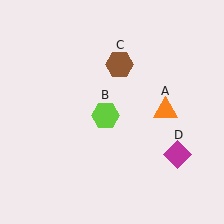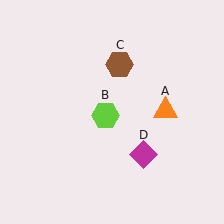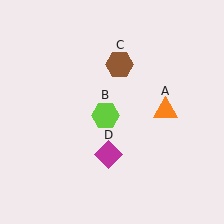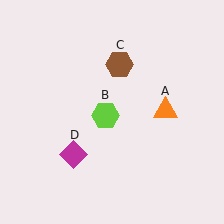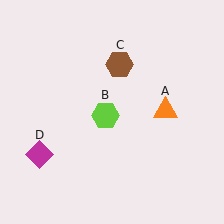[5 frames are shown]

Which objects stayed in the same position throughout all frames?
Orange triangle (object A) and lime hexagon (object B) and brown hexagon (object C) remained stationary.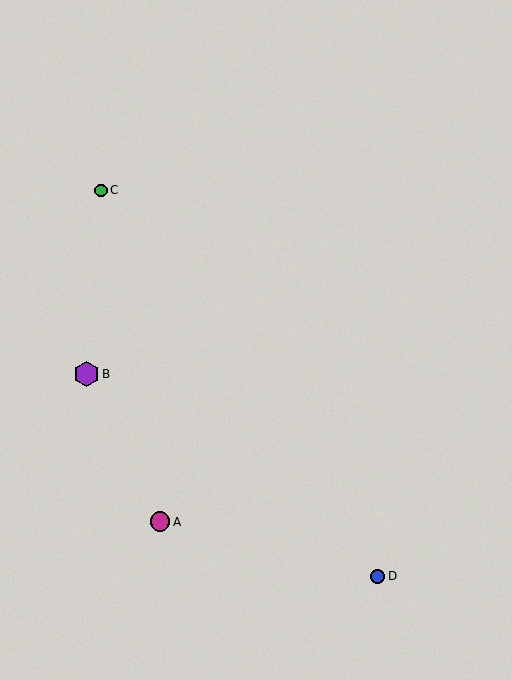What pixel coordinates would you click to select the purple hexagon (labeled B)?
Click at (86, 374) to select the purple hexagon B.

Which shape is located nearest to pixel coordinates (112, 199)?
The green circle (labeled C) at (101, 190) is nearest to that location.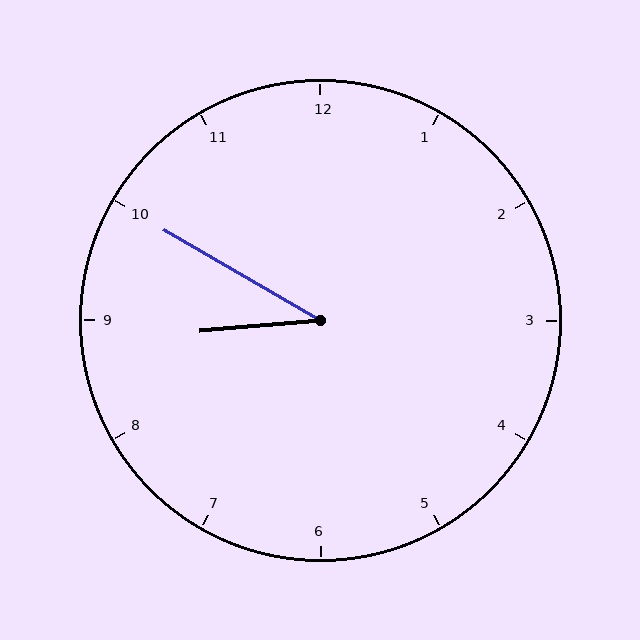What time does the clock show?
8:50.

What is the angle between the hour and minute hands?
Approximately 35 degrees.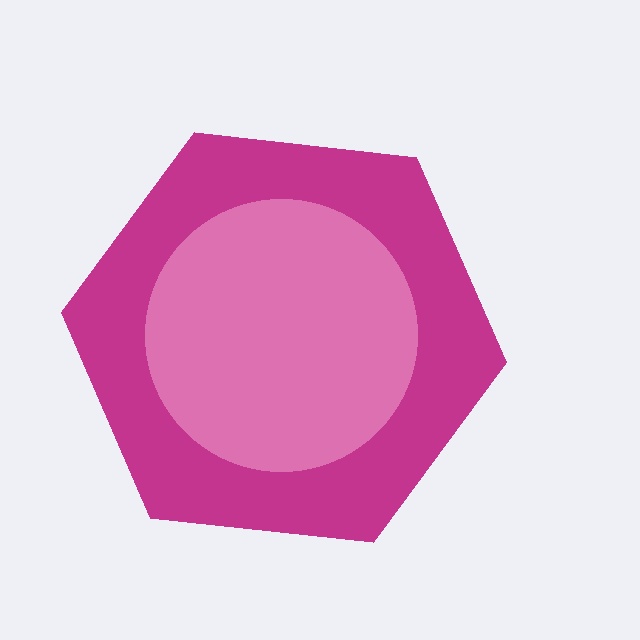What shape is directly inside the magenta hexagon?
The pink circle.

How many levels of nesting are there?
2.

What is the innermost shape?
The pink circle.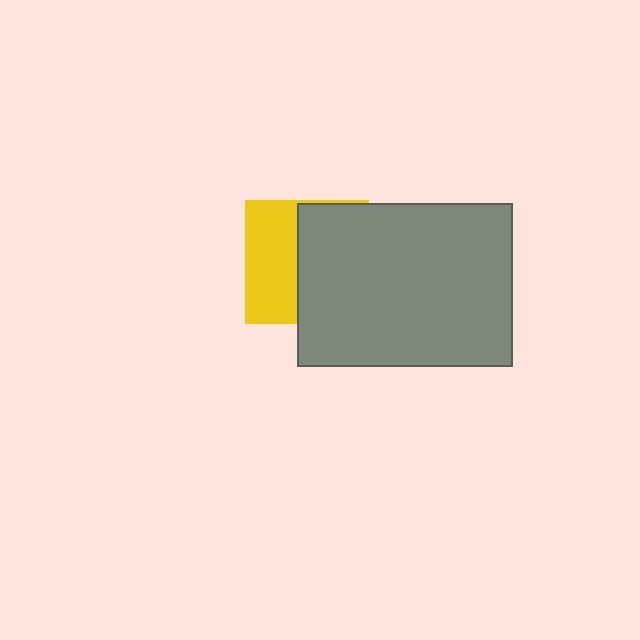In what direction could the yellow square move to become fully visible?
The yellow square could move left. That would shift it out from behind the gray rectangle entirely.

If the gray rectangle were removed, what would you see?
You would see the complete yellow square.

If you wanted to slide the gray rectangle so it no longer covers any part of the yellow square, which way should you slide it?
Slide it right — that is the most direct way to separate the two shapes.